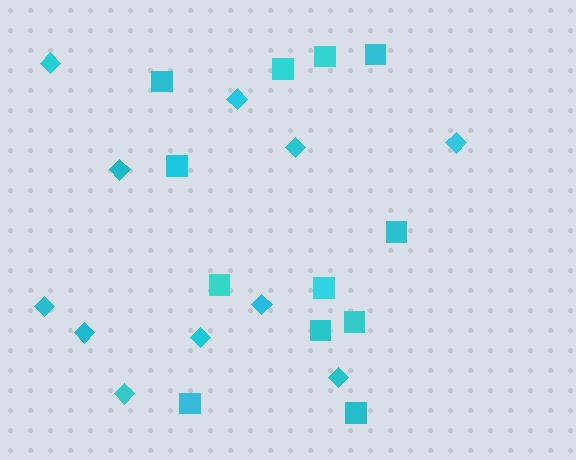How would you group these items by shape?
There are 2 groups: one group of diamonds (11) and one group of squares (12).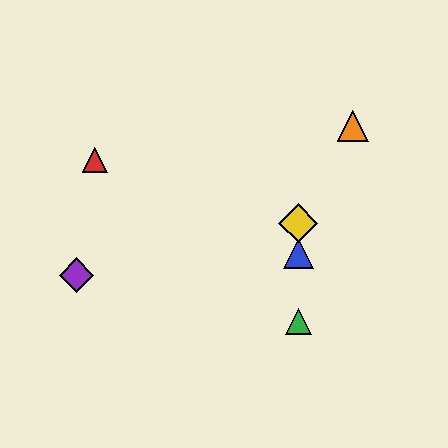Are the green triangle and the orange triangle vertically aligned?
No, the green triangle is at x≈298 and the orange triangle is at x≈353.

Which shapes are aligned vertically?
The blue triangle, the green triangle, the yellow diamond are aligned vertically.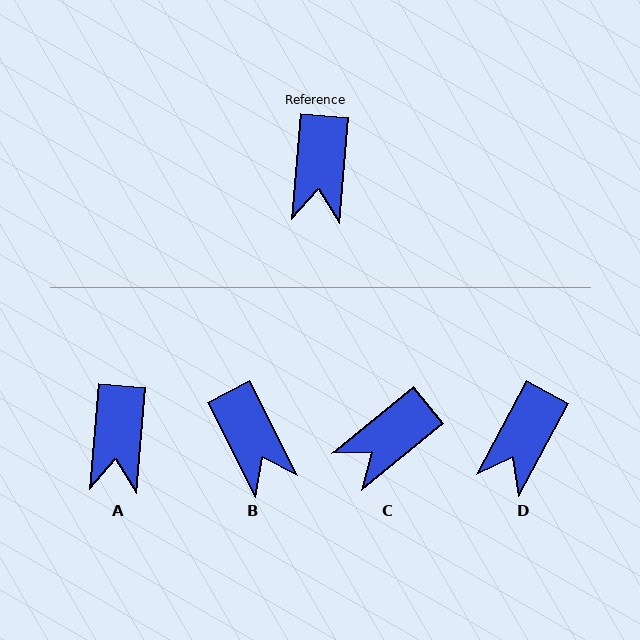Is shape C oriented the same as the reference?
No, it is off by about 46 degrees.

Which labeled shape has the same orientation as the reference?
A.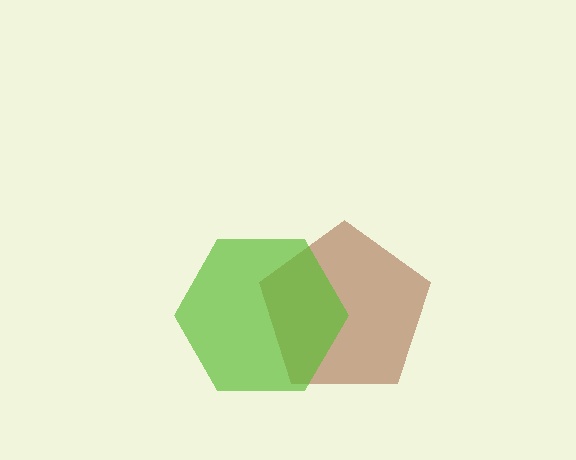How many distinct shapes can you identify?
There are 2 distinct shapes: a brown pentagon, a lime hexagon.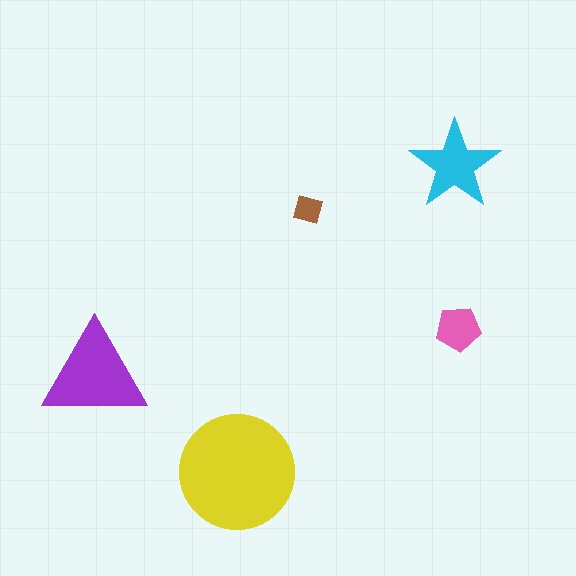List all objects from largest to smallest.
The yellow circle, the purple triangle, the cyan star, the pink pentagon, the brown diamond.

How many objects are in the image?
There are 5 objects in the image.